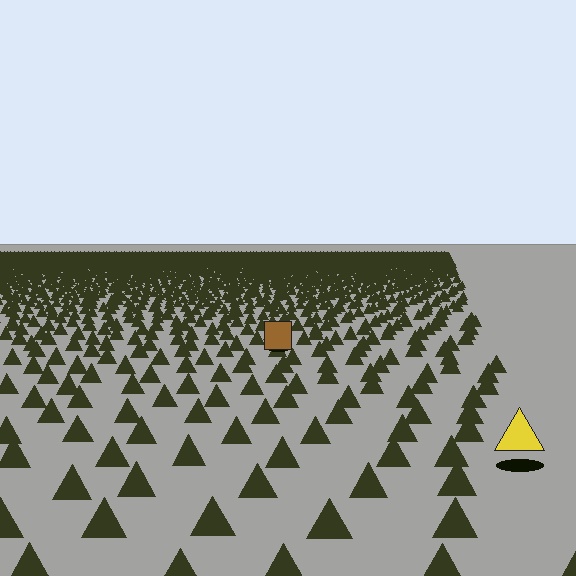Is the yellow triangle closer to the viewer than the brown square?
Yes. The yellow triangle is closer — you can tell from the texture gradient: the ground texture is coarser near it.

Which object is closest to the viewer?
The yellow triangle is closest. The texture marks near it are larger and more spread out.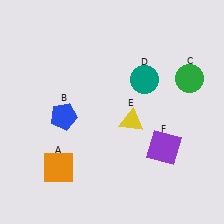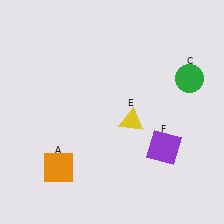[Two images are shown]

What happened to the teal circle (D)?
The teal circle (D) was removed in Image 2. It was in the top-right area of Image 1.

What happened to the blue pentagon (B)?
The blue pentagon (B) was removed in Image 2. It was in the bottom-left area of Image 1.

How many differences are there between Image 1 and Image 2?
There are 2 differences between the two images.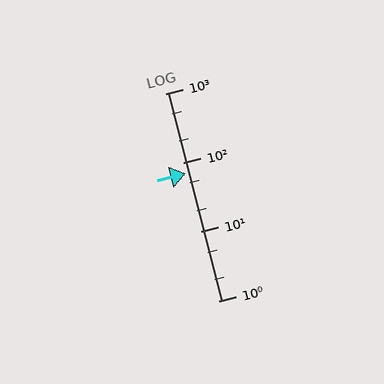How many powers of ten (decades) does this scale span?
The scale spans 3 decades, from 1 to 1000.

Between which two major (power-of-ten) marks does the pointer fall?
The pointer is between 10 and 100.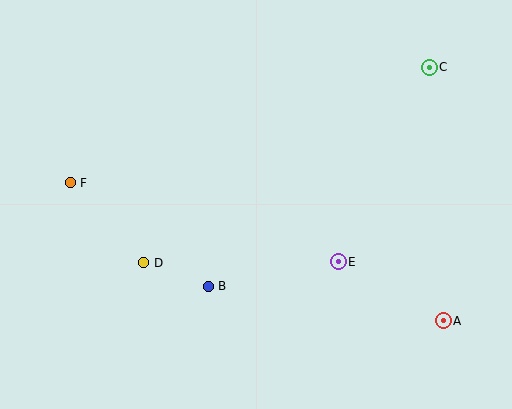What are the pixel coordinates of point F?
Point F is at (70, 183).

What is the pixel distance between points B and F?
The distance between B and F is 172 pixels.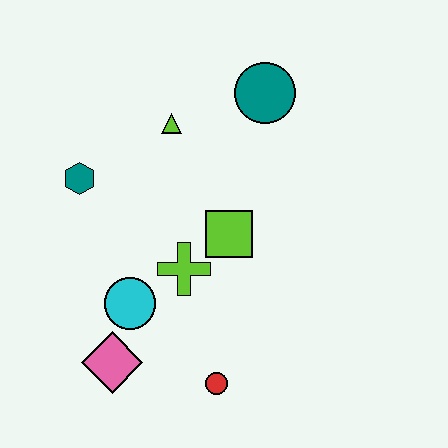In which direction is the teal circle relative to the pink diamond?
The teal circle is above the pink diamond.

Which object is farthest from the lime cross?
The teal circle is farthest from the lime cross.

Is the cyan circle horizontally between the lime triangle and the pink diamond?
Yes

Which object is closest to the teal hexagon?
The lime triangle is closest to the teal hexagon.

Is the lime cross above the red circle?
Yes